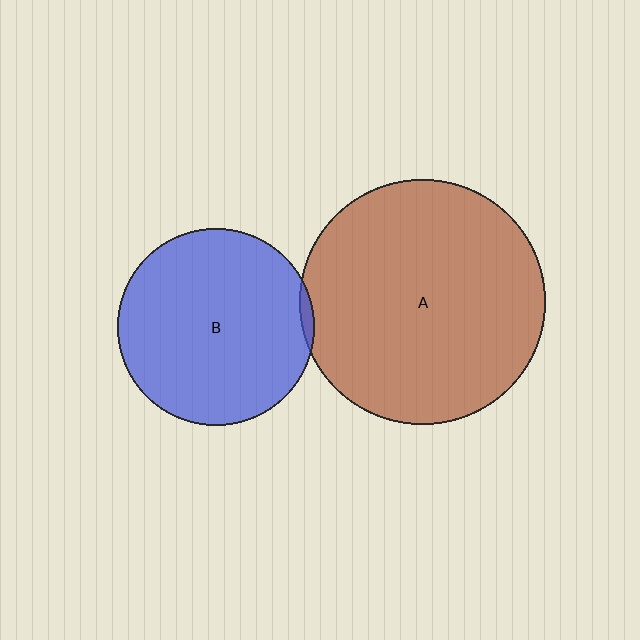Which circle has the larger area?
Circle A (brown).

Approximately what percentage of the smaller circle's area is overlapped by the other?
Approximately 5%.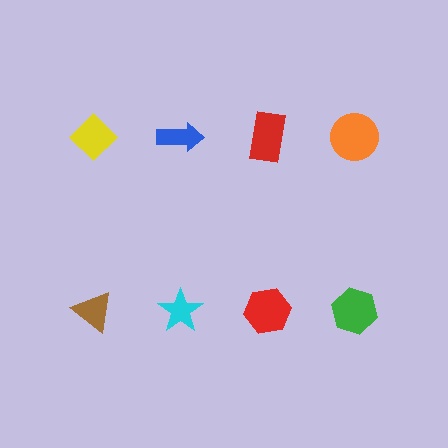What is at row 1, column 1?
A yellow diamond.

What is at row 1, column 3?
A red rectangle.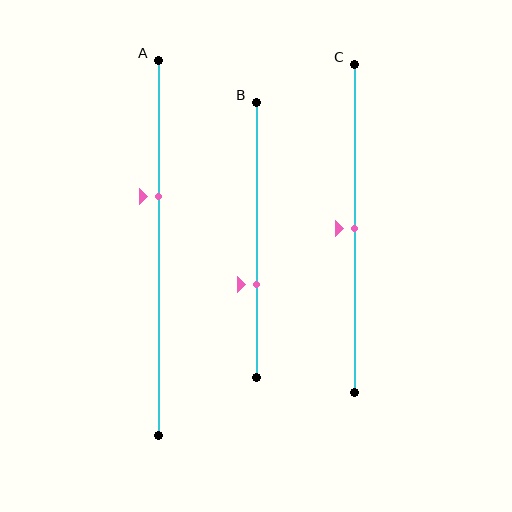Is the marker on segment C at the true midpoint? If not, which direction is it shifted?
Yes, the marker on segment C is at the true midpoint.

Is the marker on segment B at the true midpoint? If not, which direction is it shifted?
No, the marker on segment B is shifted downward by about 16% of the segment length.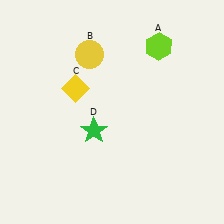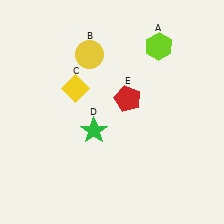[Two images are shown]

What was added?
A red pentagon (E) was added in Image 2.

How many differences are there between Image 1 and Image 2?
There is 1 difference between the two images.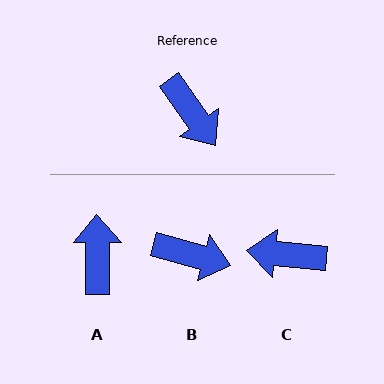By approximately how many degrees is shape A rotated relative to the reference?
Approximately 145 degrees counter-clockwise.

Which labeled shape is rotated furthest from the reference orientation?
A, about 145 degrees away.